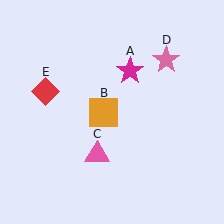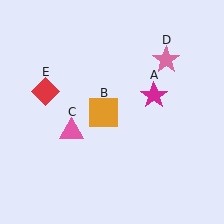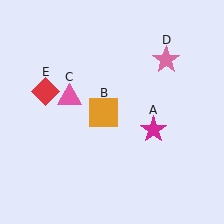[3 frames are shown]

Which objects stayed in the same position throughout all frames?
Orange square (object B) and pink star (object D) and red diamond (object E) remained stationary.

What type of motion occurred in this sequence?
The magenta star (object A), pink triangle (object C) rotated clockwise around the center of the scene.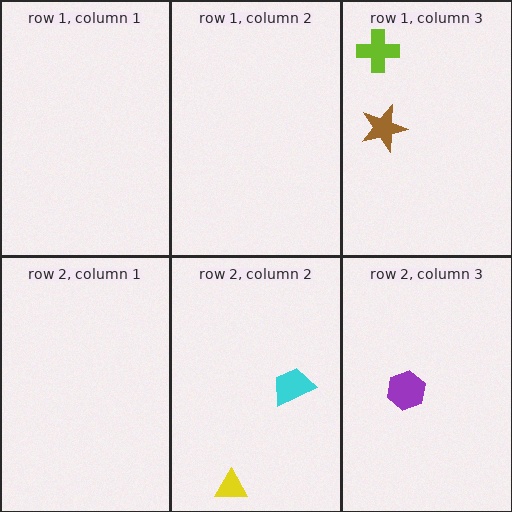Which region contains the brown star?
The row 1, column 3 region.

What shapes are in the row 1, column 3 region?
The lime cross, the brown star.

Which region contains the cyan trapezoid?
The row 2, column 2 region.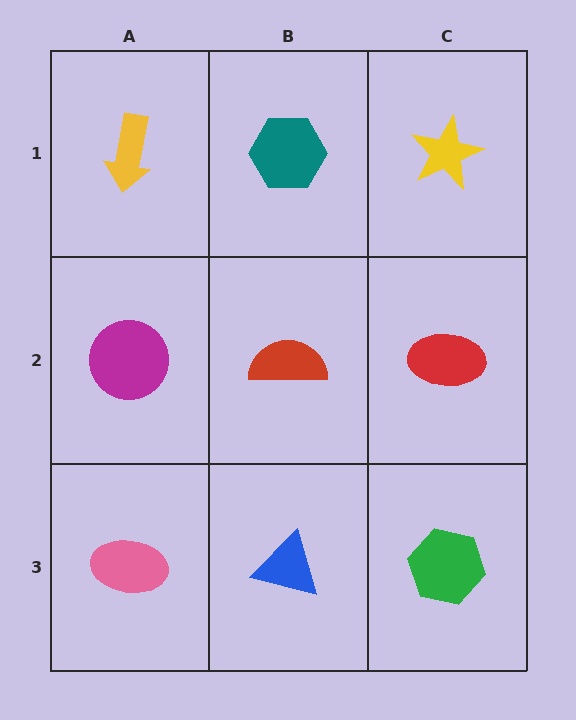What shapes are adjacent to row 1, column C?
A red ellipse (row 2, column C), a teal hexagon (row 1, column B).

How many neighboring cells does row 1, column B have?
3.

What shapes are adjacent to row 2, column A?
A yellow arrow (row 1, column A), a pink ellipse (row 3, column A), a red semicircle (row 2, column B).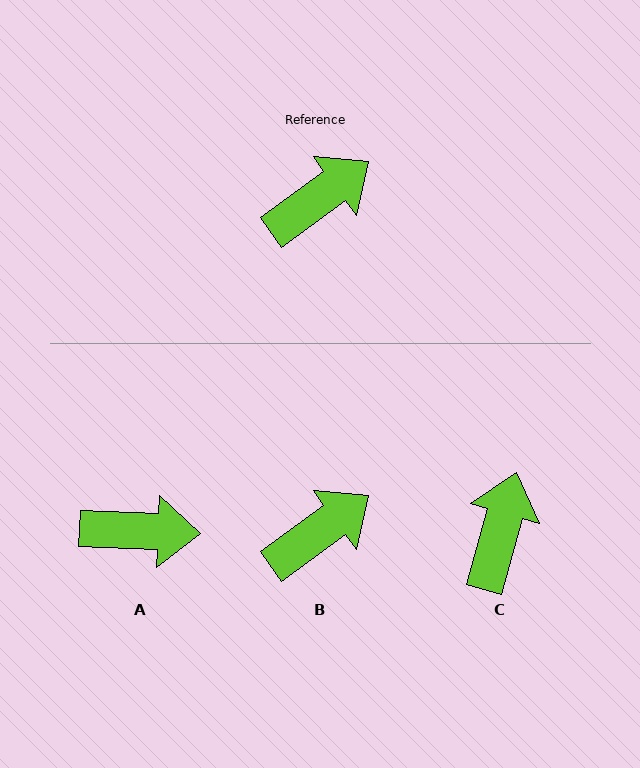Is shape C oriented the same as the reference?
No, it is off by about 38 degrees.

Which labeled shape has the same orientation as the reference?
B.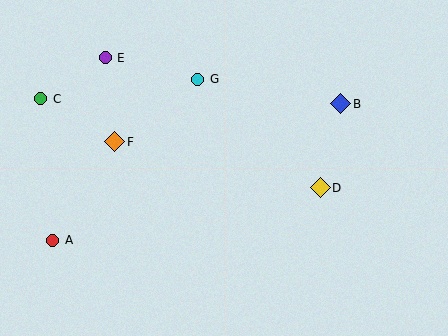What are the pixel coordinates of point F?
Point F is at (115, 142).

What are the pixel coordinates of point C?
Point C is at (41, 99).